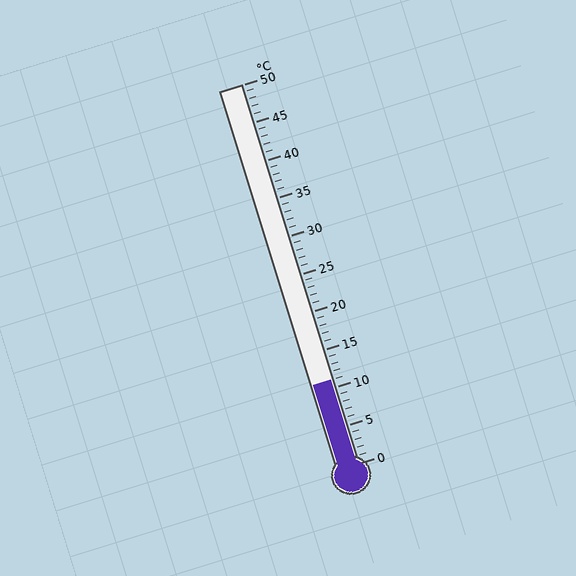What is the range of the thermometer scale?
The thermometer scale ranges from 0°C to 50°C.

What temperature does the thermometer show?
The thermometer shows approximately 11°C.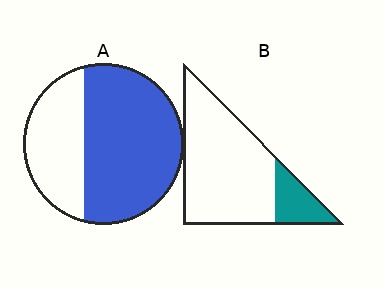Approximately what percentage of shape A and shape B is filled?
A is approximately 65% and B is approximately 20%.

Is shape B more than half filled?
No.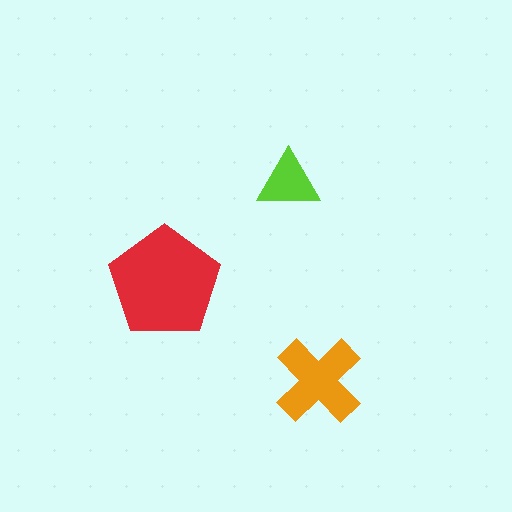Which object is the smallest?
The lime triangle.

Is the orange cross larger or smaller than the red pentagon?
Smaller.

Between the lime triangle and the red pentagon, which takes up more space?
The red pentagon.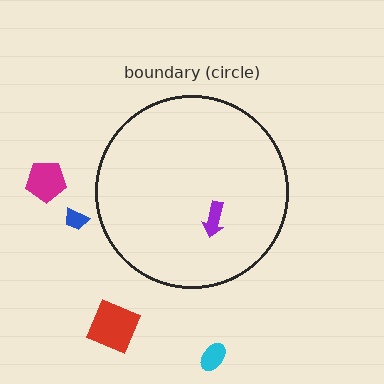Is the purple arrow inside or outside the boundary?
Inside.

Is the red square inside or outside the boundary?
Outside.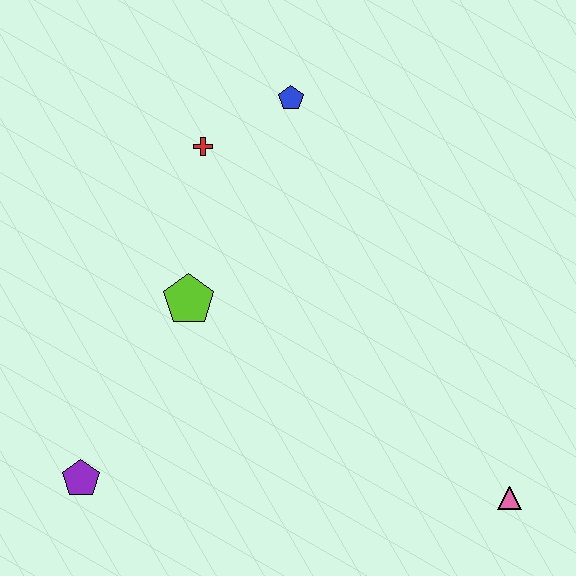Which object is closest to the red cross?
The blue pentagon is closest to the red cross.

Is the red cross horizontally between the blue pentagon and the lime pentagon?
Yes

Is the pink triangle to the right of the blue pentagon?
Yes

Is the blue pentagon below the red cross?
No